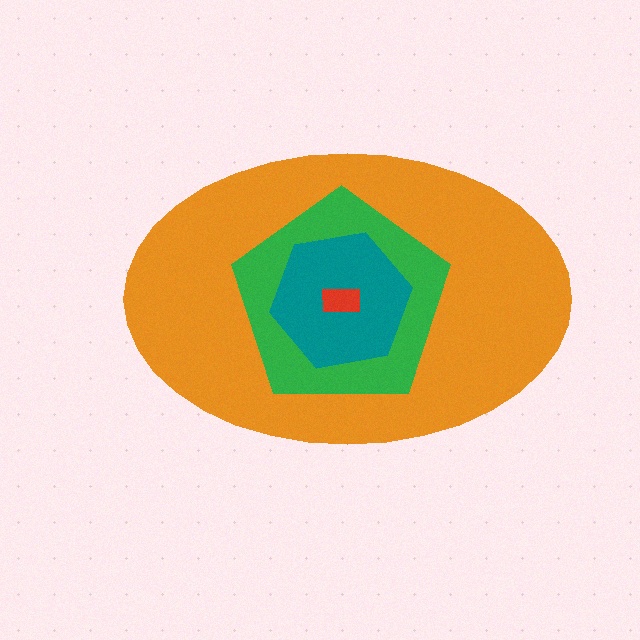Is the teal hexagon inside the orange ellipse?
Yes.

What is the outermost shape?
The orange ellipse.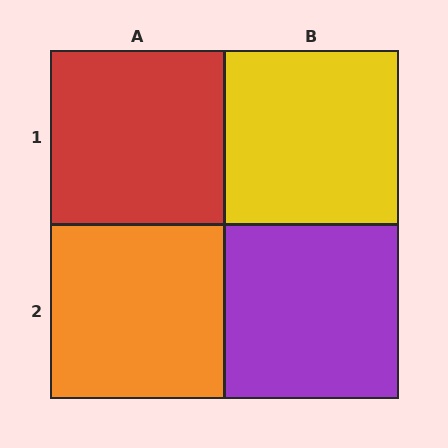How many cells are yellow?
1 cell is yellow.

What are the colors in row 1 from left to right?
Red, yellow.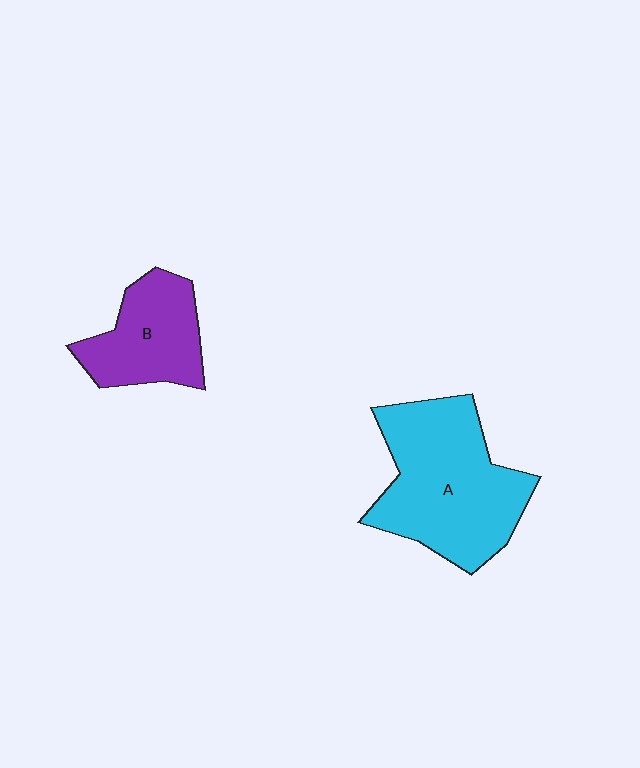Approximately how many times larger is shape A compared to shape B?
Approximately 1.8 times.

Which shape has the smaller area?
Shape B (purple).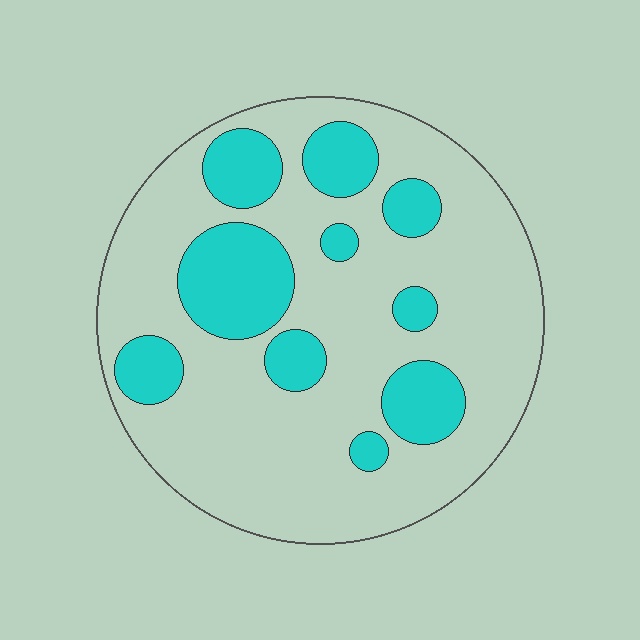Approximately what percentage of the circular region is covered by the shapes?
Approximately 25%.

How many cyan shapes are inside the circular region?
10.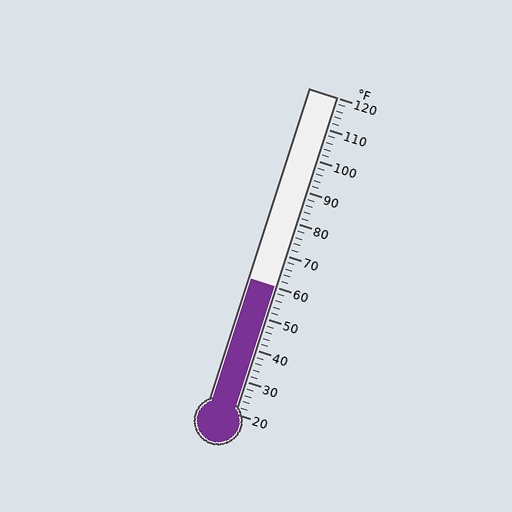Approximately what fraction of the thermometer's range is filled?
The thermometer is filled to approximately 40% of its range.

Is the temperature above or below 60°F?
The temperature is at 60°F.